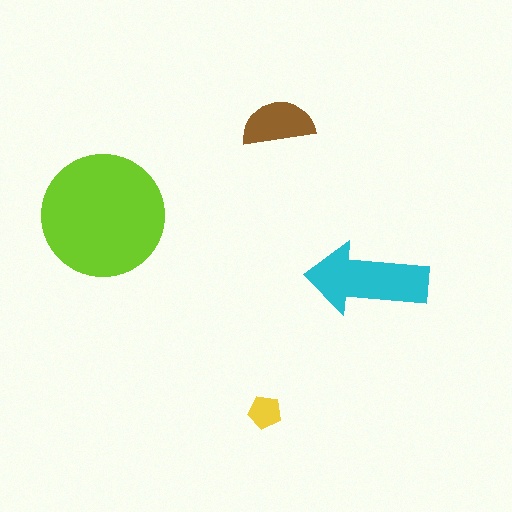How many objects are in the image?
There are 4 objects in the image.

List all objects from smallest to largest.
The yellow pentagon, the brown semicircle, the cyan arrow, the lime circle.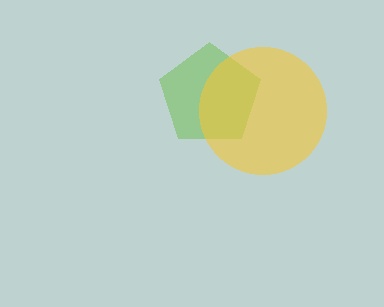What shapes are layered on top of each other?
The layered shapes are: a lime pentagon, a yellow circle.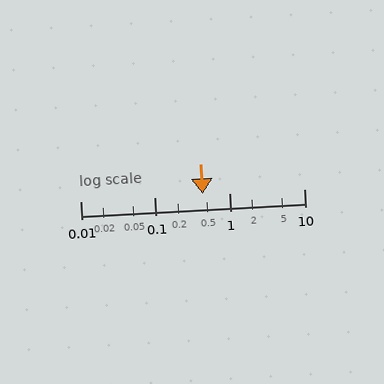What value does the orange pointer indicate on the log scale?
The pointer indicates approximately 0.44.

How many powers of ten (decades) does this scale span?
The scale spans 3 decades, from 0.01 to 10.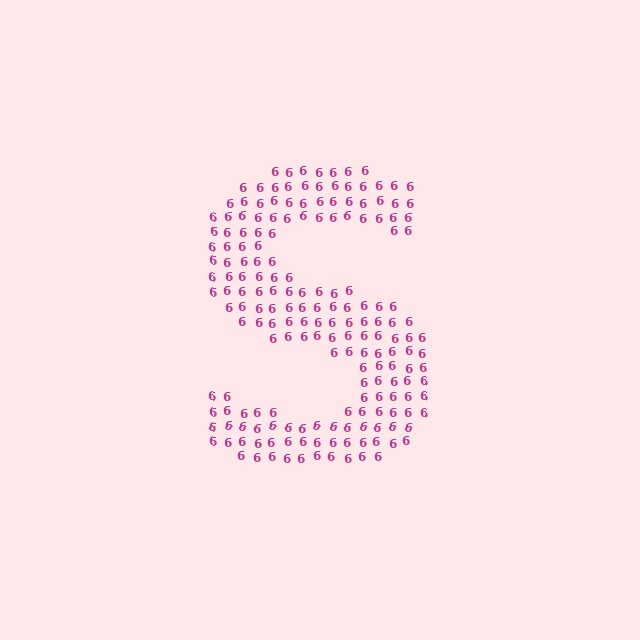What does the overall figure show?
The overall figure shows the letter S.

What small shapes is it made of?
It is made of small digit 6's.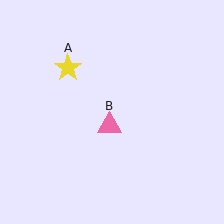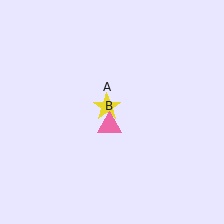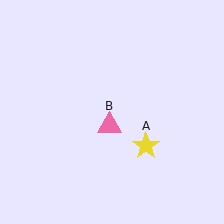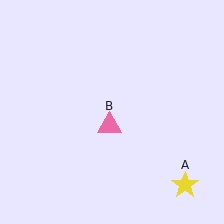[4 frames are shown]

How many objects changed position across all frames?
1 object changed position: yellow star (object A).